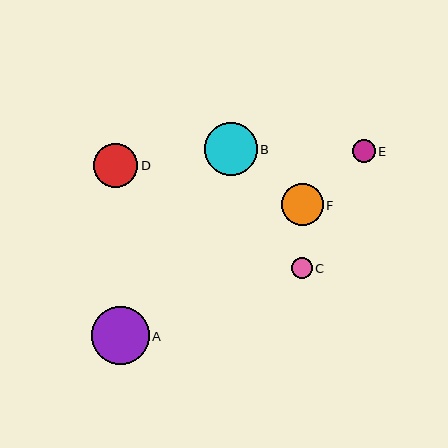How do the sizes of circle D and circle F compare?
Circle D and circle F are approximately the same size.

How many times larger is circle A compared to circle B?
Circle A is approximately 1.1 times the size of circle B.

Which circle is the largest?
Circle A is the largest with a size of approximately 58 pixels.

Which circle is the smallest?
Circle C is the smallest with a size of approximately 21 pixels.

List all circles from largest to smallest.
From largest to smallest: A, B, D, F, E, C.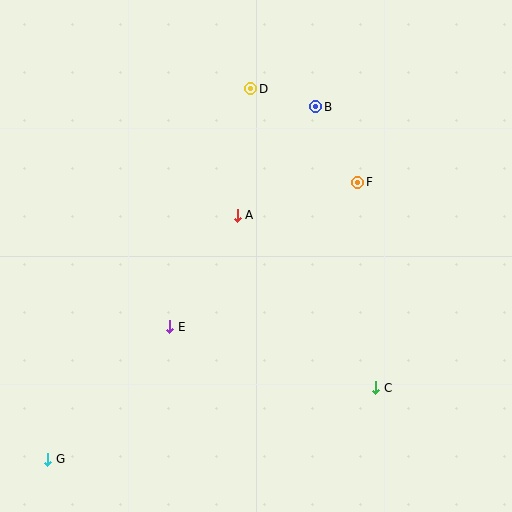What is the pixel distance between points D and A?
The distance between D and A is 127 pixels.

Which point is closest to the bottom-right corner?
Point C is closest to the bottom-right corner.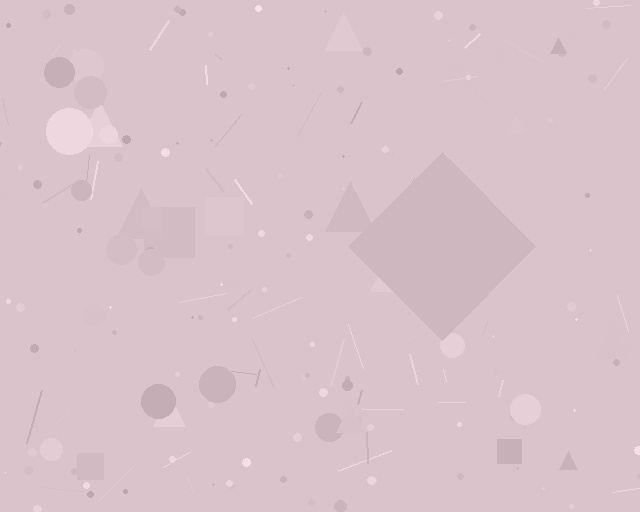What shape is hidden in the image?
A diamond is hidden in the image.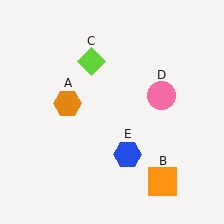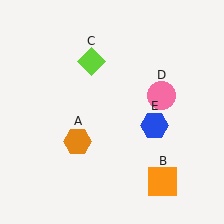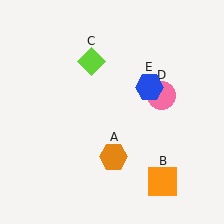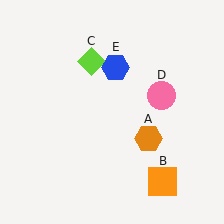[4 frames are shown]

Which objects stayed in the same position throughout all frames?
Orange square (object B) and lime diamond (object C) and pink circle (object D) remained stationary.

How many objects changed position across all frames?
2 objects changed position: orange hexagon (object A), blue hexagon (object E).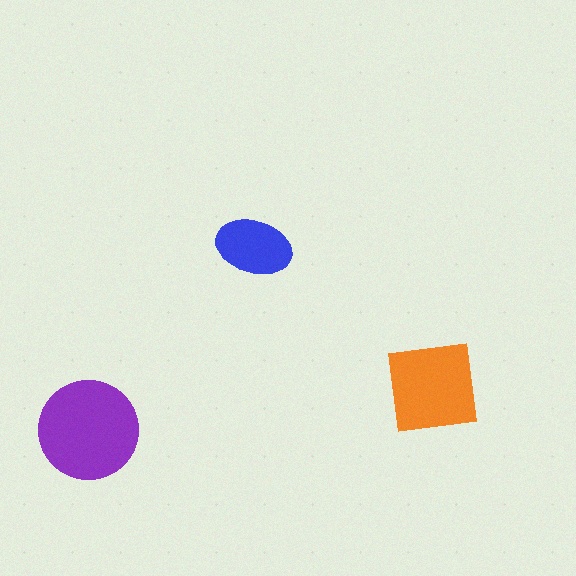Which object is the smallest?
The blue ellipse.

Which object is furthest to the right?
The orange square is rightmost.